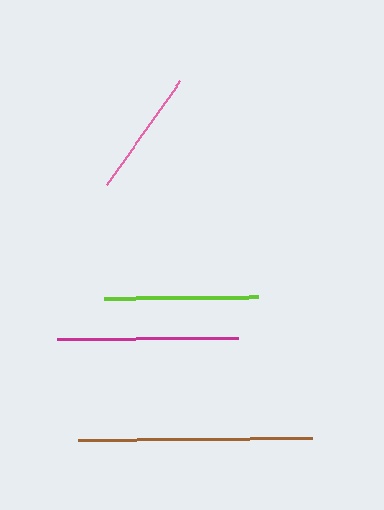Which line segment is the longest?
The brown line is the longest at approximately 234 pixels.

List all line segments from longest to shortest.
From longest to shortest: brown, magenta, lime, pink.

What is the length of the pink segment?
The pink segment is approximately 127 pixels long.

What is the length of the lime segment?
The lime segment is approximately 154 pixels long.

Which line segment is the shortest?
The pink line is the shortest at approximately 127 pixels.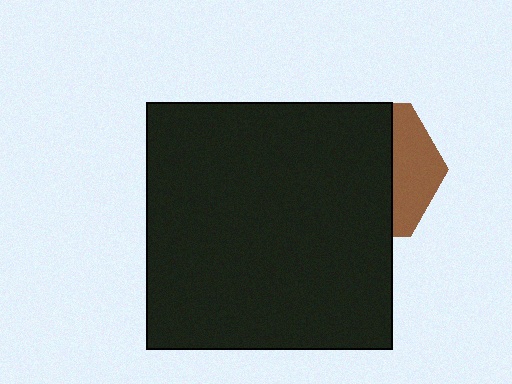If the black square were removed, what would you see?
You would see the complete brown hexagon.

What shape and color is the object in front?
The object in front is a black square.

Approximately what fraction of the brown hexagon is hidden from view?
Roughly 69% of the brown hexagon is hidden behind the black square.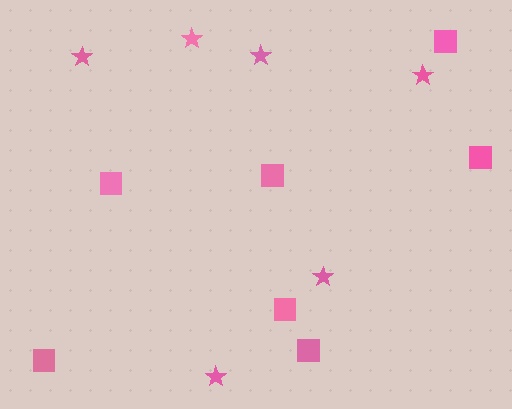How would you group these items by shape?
There are 2 groups: one group of squares (7) and one group of stars (6).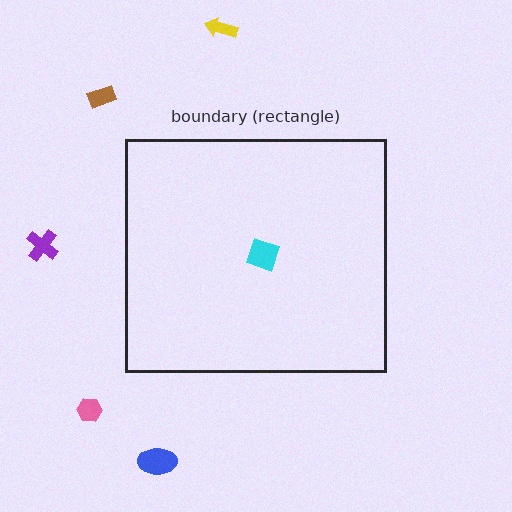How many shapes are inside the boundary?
1 inside, 5 outside.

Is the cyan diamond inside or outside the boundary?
Inside.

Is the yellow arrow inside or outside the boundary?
Outside.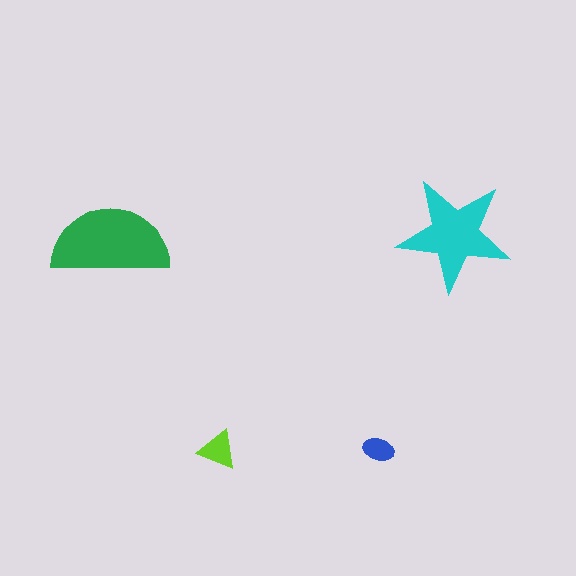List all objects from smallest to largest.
The blue ellipse, the lime triangle, the cyan star, the green semicircle.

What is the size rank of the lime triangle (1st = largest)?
3rd.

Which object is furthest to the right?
The cyan star is rightmost.